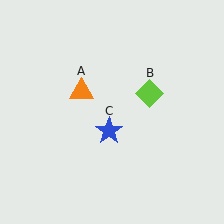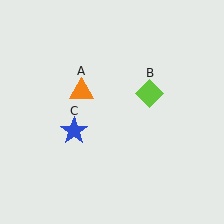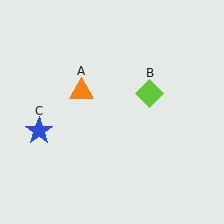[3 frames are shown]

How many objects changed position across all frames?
1 object changed position: blue star (object C).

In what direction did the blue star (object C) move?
The blue star (object C) moved left.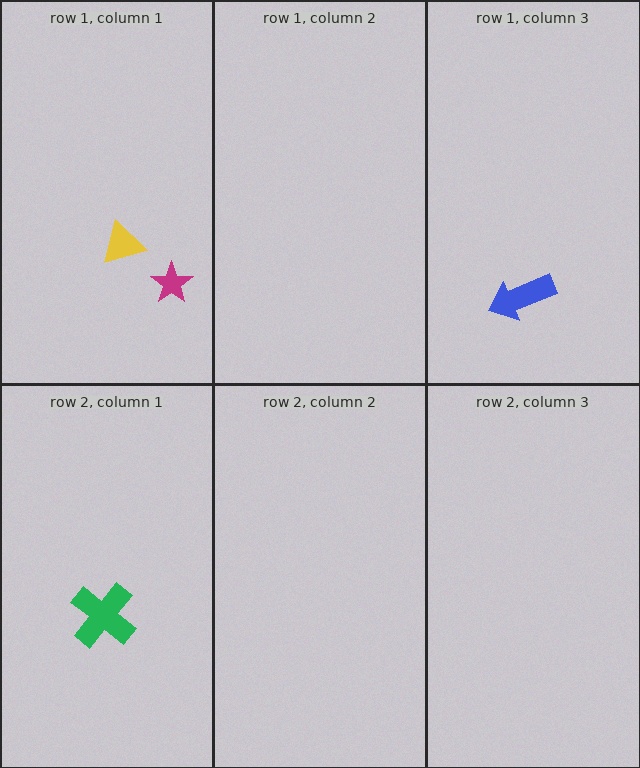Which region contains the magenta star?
The row 1, column 1 region.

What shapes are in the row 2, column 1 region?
The green cross.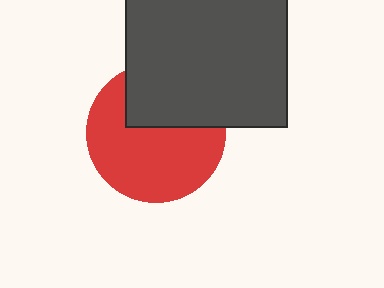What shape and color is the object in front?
The object in front is a dark gray square.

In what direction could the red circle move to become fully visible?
The red circle could move down. That would shift it out from behind the dark gray square entirely.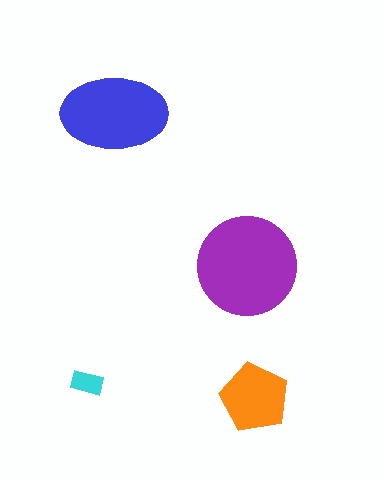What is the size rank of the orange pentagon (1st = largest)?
3rd.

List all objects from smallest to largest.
The cyan rectangle, the orange pentagon, the blue ellipse, the purple circle.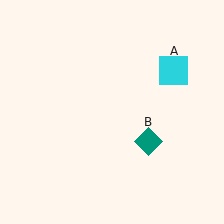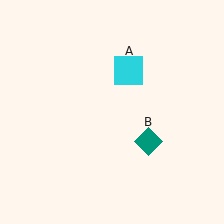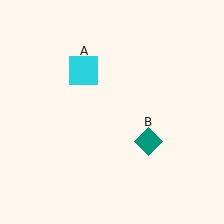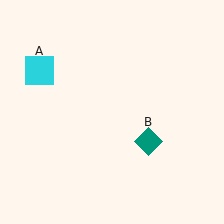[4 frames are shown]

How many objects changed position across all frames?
1 object changed position: cyan square (object A).